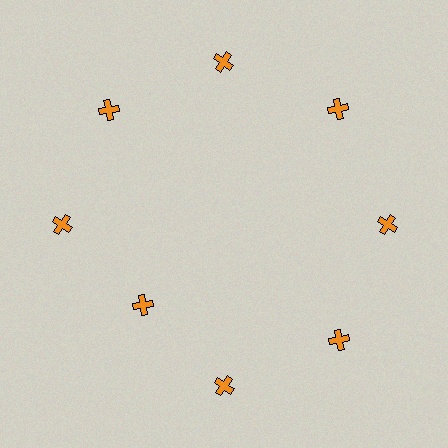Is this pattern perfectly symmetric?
No. The 8 orange crosses are arranged in a ring, but one element near the 8 o'clock position is pulled inward toward the center, breaking the 8-fold rotational symmetry.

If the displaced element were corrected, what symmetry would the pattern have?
It would have 8-fold rotational symmetry — the pattern would map onto itself every 45 degrees.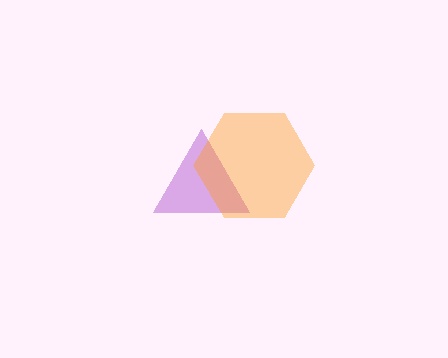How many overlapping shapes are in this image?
There are 2 overlapping shapes in the image.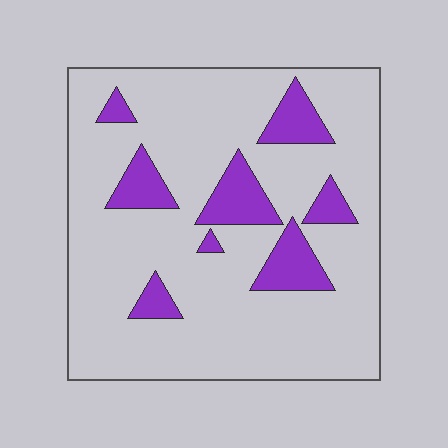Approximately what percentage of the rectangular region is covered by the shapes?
Approximately 15%.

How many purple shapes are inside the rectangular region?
8.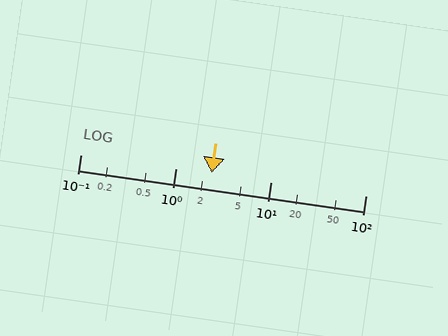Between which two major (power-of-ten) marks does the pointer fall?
The pointer is between 1 and 10.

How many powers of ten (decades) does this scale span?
The scale spans 3 decades, from 0.1 to 100.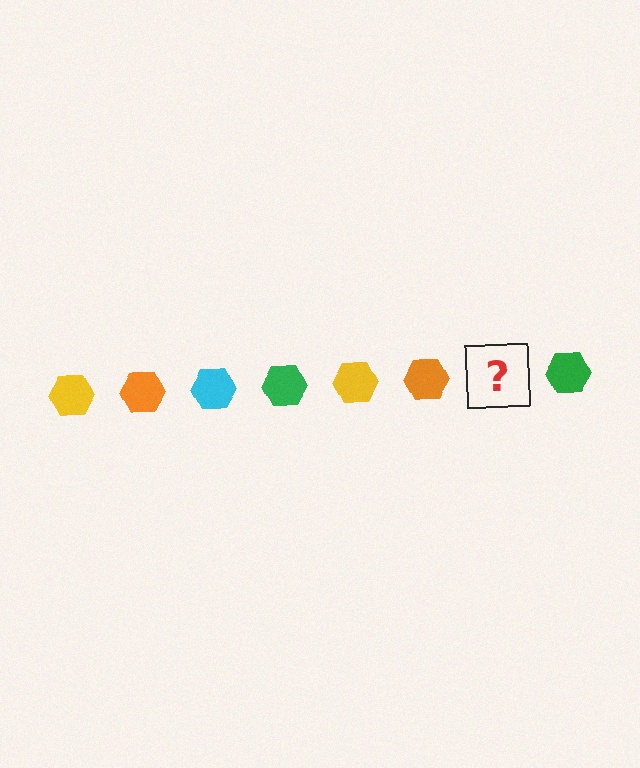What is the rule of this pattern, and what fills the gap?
The rule is that the pattern cycles through yellow, orange, cyan, green hexagons. The gap should be filled with a cyan hexagon.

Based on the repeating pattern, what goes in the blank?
The blank should be a cyan hexagon.